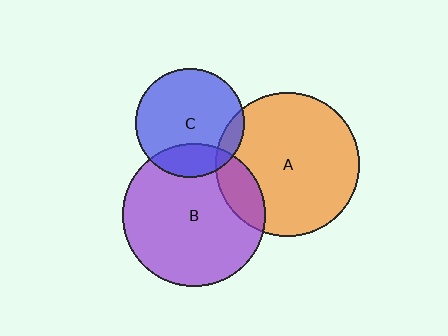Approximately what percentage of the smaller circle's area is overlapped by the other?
Approximately 20%.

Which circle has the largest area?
Circle A (orange).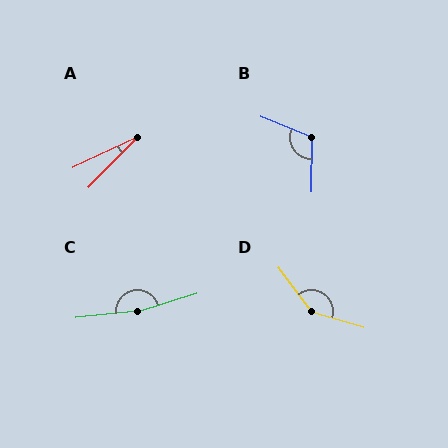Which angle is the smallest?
A, at approximately 20 degrees.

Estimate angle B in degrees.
Approximately 111 degrees.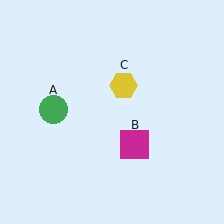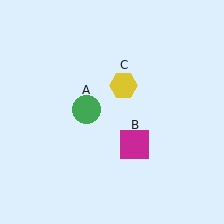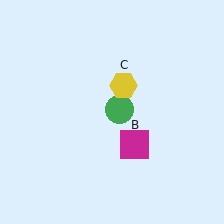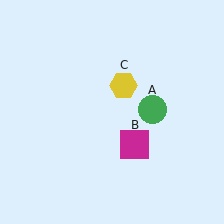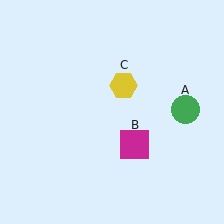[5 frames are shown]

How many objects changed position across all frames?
1 object changed position: green circle (object A).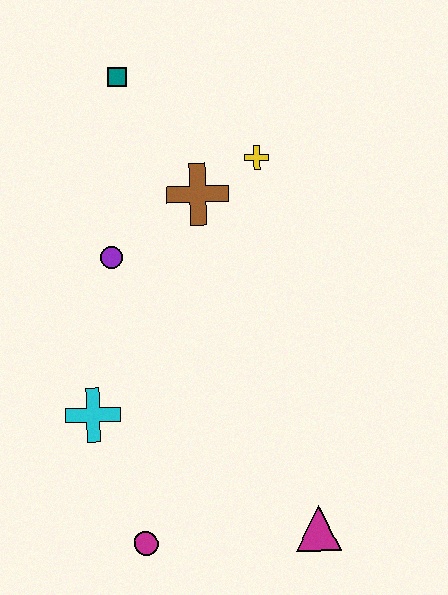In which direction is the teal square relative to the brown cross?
The teal square is above the brown cross.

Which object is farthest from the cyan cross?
The teal square is farthest from the cyan cross.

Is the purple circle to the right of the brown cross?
No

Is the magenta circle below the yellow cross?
Yes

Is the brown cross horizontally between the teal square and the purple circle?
No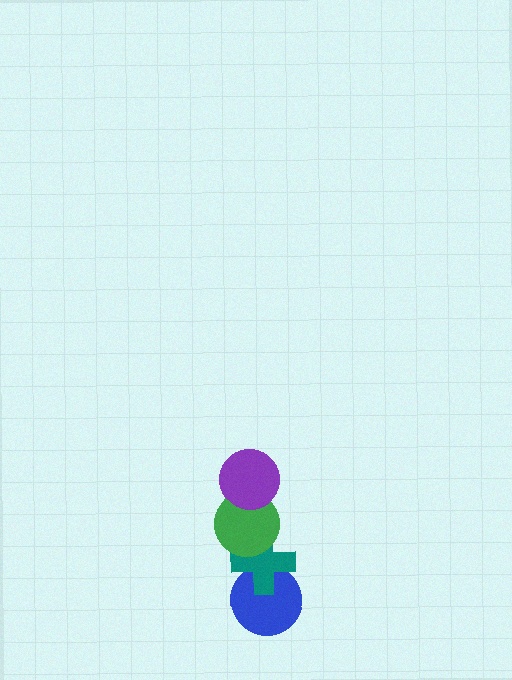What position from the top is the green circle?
The green circle is 2nd from the top.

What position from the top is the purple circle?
The purple circle is 1st from the top.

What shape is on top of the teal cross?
The green circle is on top of the teal cross.